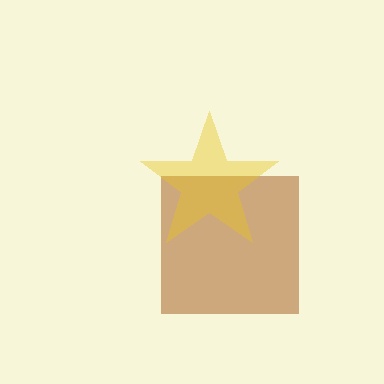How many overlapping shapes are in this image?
There are 2 overlapping shapes in the image.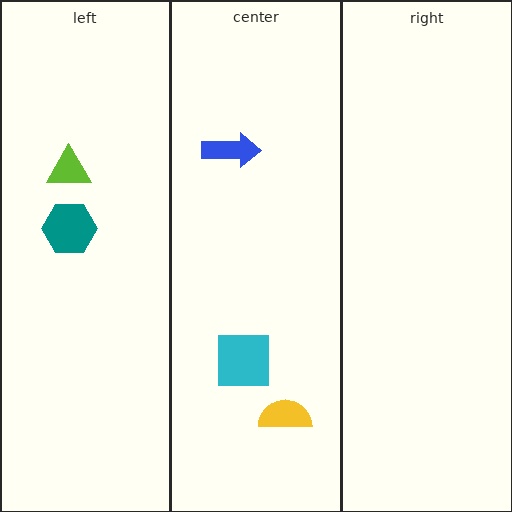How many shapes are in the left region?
2.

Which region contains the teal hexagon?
The left region.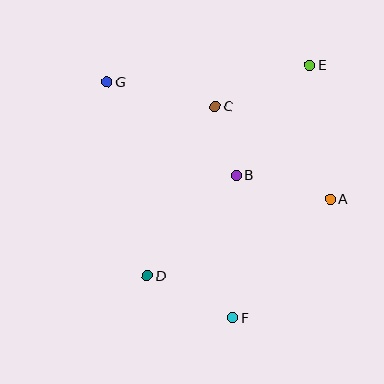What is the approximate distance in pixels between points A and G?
The distance between A and G is approximately 252 pixels.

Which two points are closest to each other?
Points B and C are closest to each other.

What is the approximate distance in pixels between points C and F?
The distance between C and F is approximately 212 pixels.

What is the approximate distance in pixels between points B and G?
The distance between B and G is approximately 159 pixels.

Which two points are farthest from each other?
Points F and G are farthest from each other.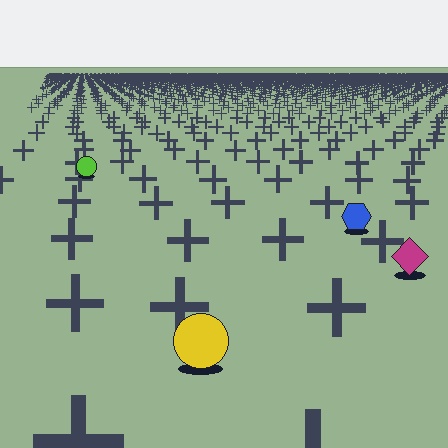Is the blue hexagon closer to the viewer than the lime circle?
Yes. The blue hexagon is closer — you can tell from the texture gradient: the ground texture is coarser near it.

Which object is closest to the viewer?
The yellow circle is closest. The texture marks near it are larger and more spread out.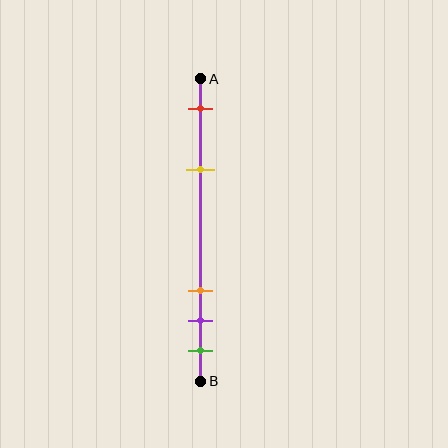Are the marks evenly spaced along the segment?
No, the marks are not evenly spaced.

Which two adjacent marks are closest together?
The purple and green marks are the closest adjacent pair.